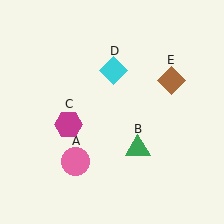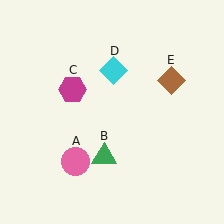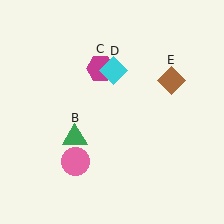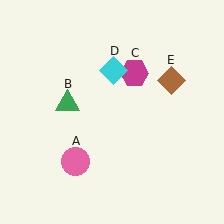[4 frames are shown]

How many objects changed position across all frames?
2 objects changed position: green triangle (object B), magenta hexagon (object C).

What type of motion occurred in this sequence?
The green triangle (object B), magenta hexagon (object C) rotated clockwise around the center of the scene.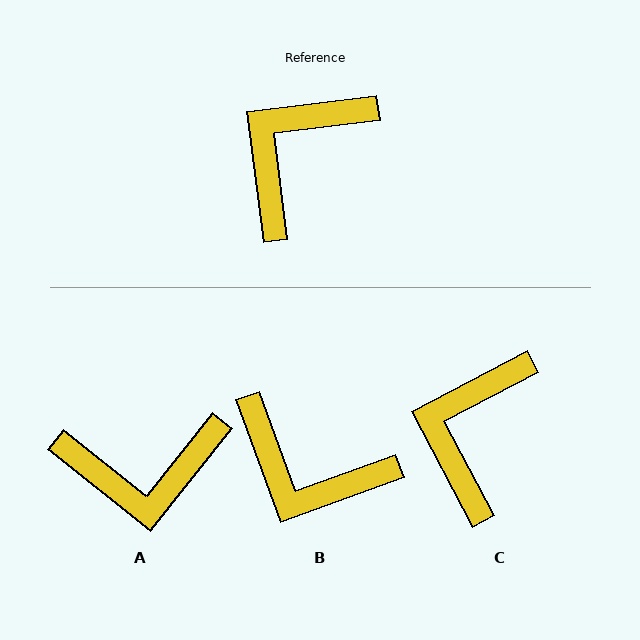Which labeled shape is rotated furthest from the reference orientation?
A, about 134 degrees away.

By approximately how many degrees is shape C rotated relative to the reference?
Approximately 21 degrees counter-clockwise.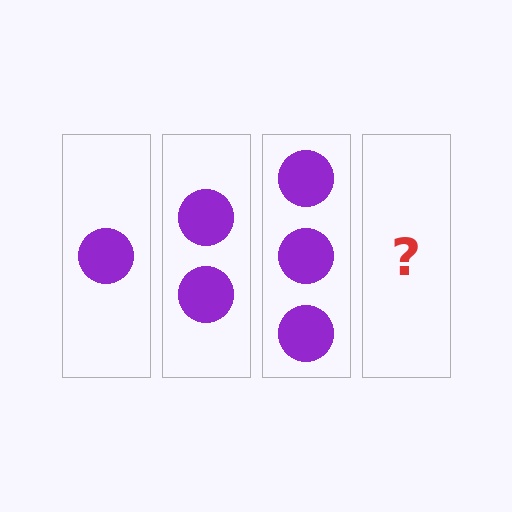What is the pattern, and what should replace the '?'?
The pattern is that each step adds one more circle. The '?' should be 4 circles.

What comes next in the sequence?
The next element should be 4 circles.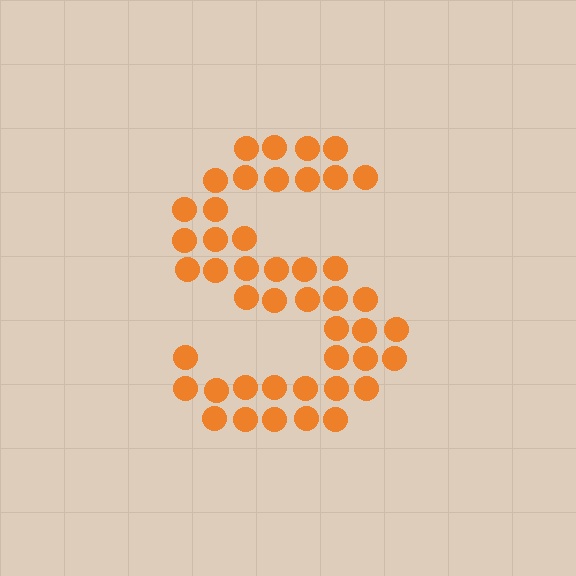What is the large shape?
The large shape is the letter S.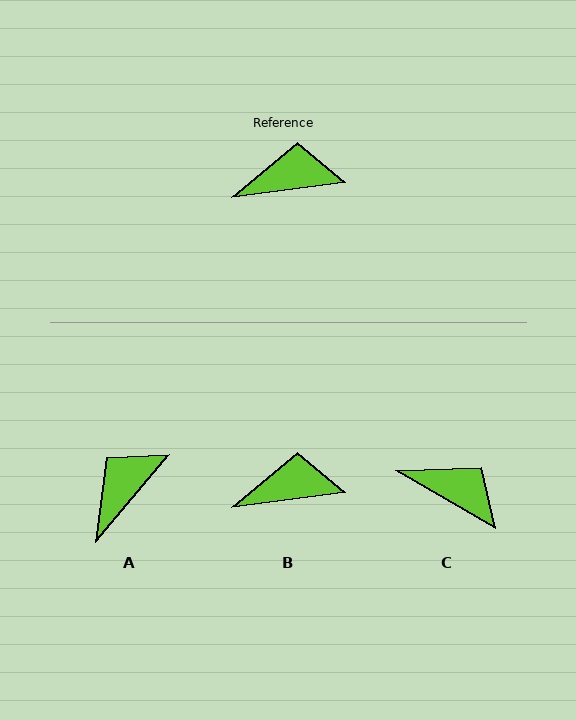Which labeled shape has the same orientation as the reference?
B.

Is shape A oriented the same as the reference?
No, it is off by about 42 degrees.